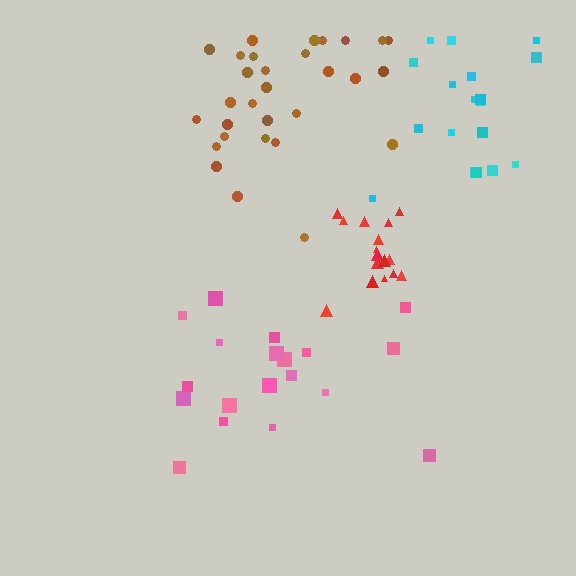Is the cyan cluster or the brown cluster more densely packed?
Brown.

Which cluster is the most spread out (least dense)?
Cyan.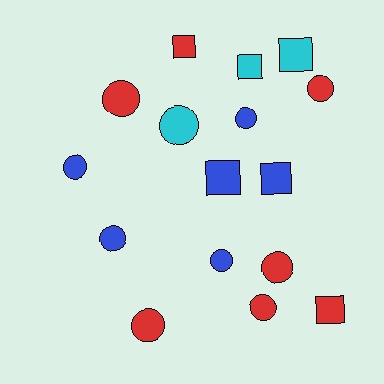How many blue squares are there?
There are 2 blue squares.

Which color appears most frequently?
Red, with 7 objects.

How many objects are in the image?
There are 16 objects.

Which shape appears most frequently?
Circle, with 10 objects.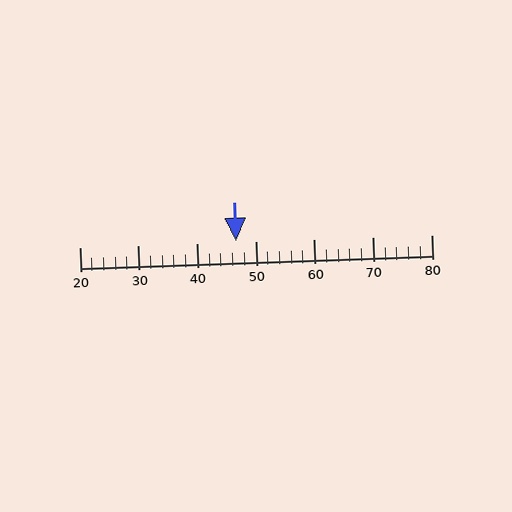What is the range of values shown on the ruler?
The ruler shows values from 20 to 80.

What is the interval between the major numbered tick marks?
The major tick marks are spaced 10 units apart.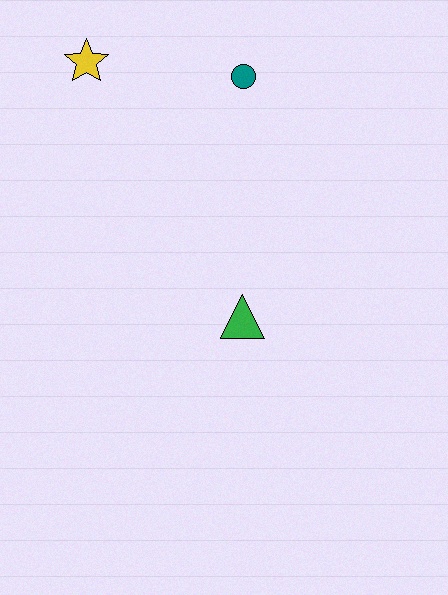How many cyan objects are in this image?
There are no cyan objects.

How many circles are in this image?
There is 1 circle.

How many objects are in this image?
There are 3 objects.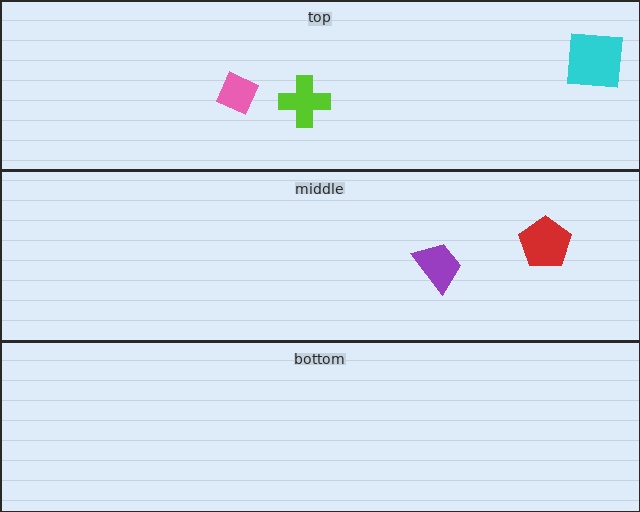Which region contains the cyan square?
The top region.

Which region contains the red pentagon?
The middle region.